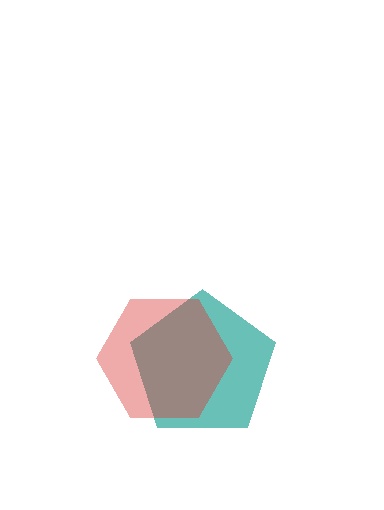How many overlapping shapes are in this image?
There are 2 overlapping shapes in the image.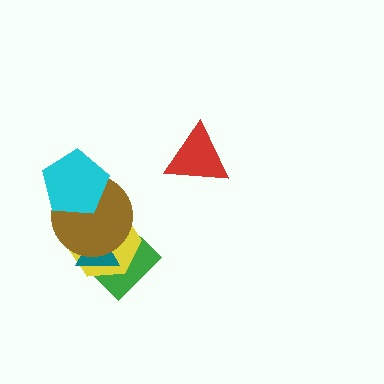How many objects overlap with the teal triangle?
3 objects overlap with the teal triangle.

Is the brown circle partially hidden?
Yes, it is partially covered by another shape.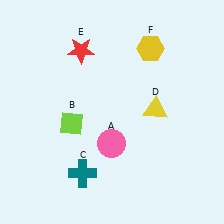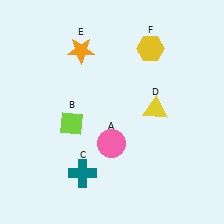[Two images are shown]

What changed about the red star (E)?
In Image 1, E is red. In Image 2, it changed to orange.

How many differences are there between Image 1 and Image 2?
There is 1 difference between the two images.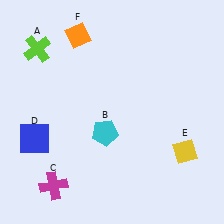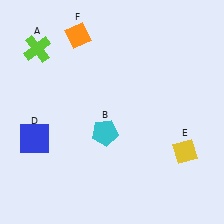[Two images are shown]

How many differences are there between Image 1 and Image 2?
There is 1 difference between the two images.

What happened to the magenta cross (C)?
The magenta cross (C) was removed in Image 2. It was in the bottom-left area of Image 1.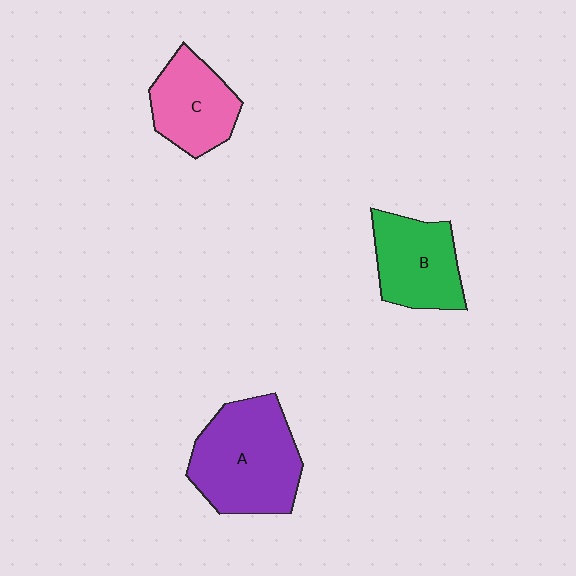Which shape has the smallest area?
Shape C (pink).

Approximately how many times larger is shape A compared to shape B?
Approximately 1.4 times.